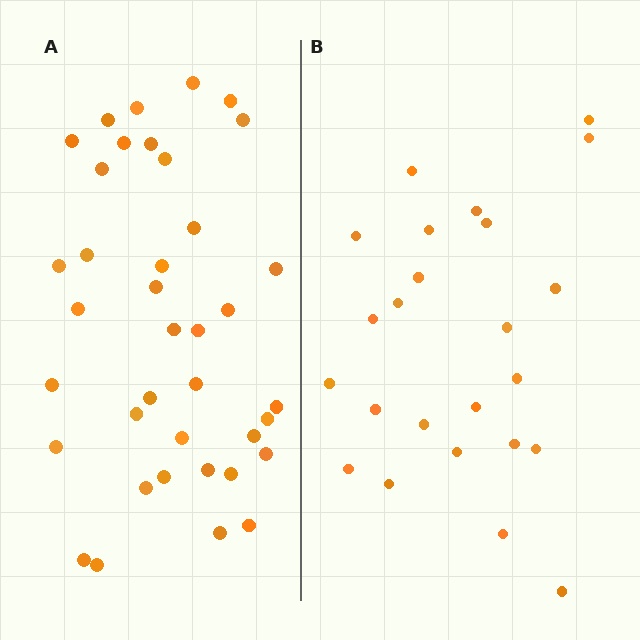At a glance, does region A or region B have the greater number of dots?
Region A (the left region) has more dots.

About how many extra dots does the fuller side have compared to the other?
Region A has approximately 15 more dots than region B.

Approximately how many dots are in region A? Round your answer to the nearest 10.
About 40 dots. (The exact count is 38, which rounds to 40.)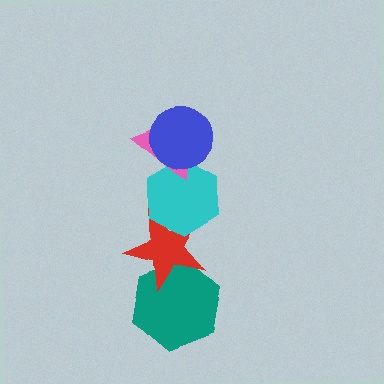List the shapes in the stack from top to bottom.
From top to bottom: the blue circle, the pink triangle, the cyan hexagon, the red star, the teal hexagon.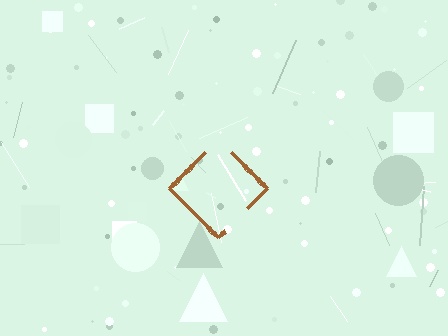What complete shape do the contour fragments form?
The contour fragments form a diamond.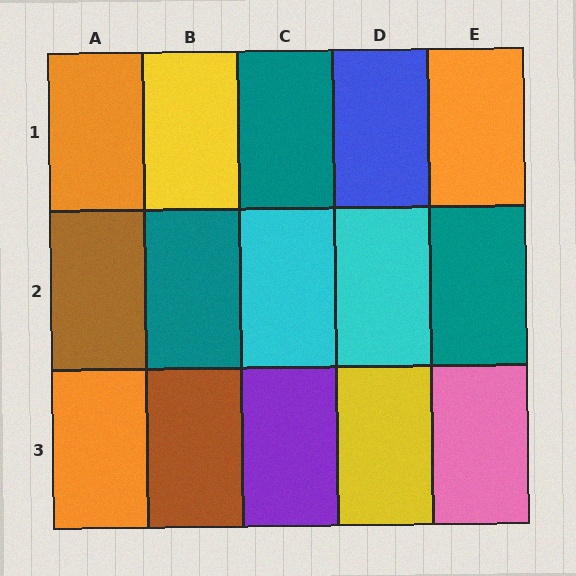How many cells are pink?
1 cell is pink.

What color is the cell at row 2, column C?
Cyan.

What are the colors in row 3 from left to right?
Orange, brown, purple, yellow, pink.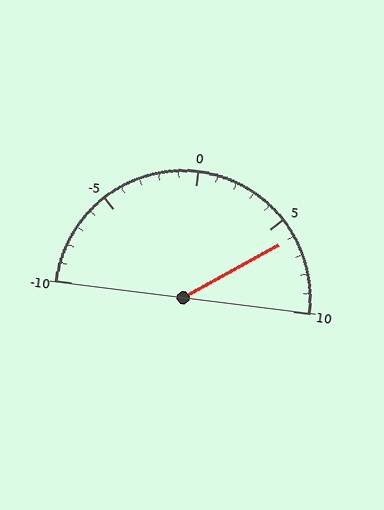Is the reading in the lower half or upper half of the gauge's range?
The reading is in the upper half of the range (-10 to 10).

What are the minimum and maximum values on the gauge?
The gauge ranges from -10 to 10.